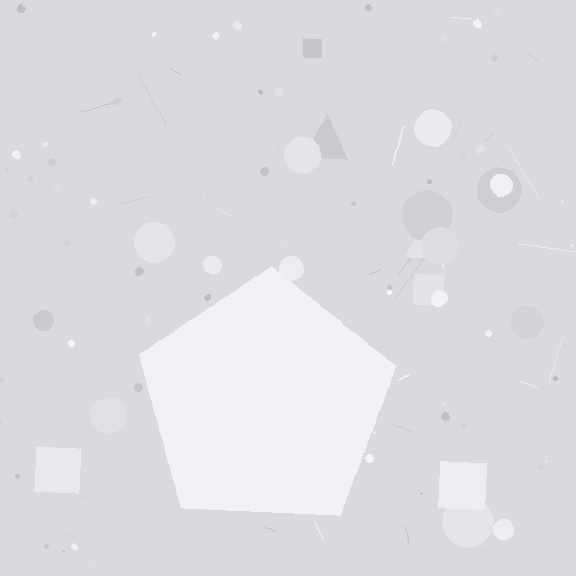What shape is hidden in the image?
A pentagon is hidden in the image.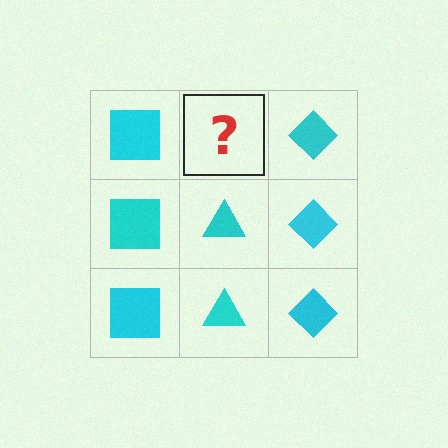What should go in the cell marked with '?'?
The missing cell should contain a cyan triangle.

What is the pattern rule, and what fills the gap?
The rule is that each column has a consistent shape. The gap should be filled with a cyan triangle.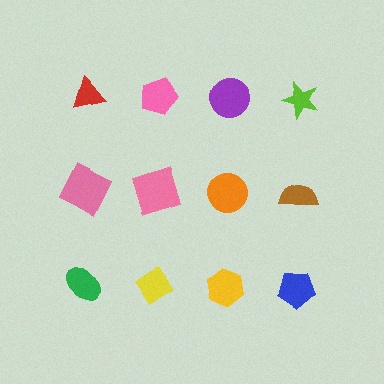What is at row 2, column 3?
An orange circle.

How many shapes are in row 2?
4 shapes.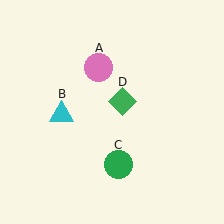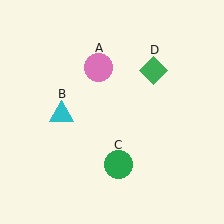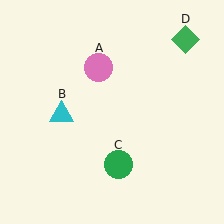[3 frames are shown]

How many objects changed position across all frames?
1 object changed position: green diamond (object D).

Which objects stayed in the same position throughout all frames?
Pink circle (object A) and cyan triangle (object B) and green circle (object C) remained stationary.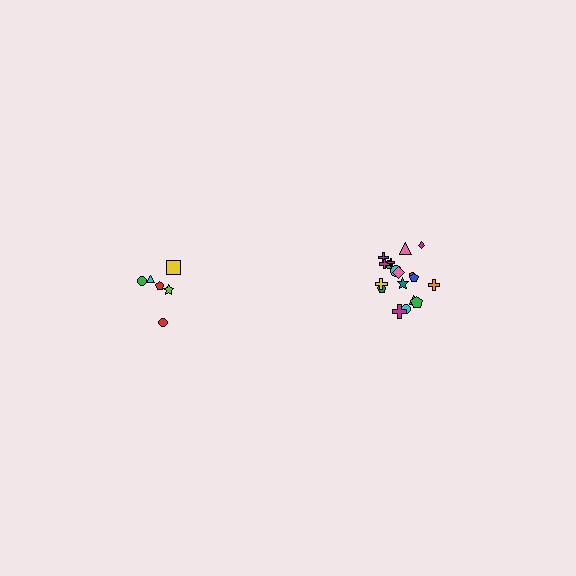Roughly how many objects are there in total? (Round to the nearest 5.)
Roughly 25 objects in total.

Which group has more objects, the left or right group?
The right group.